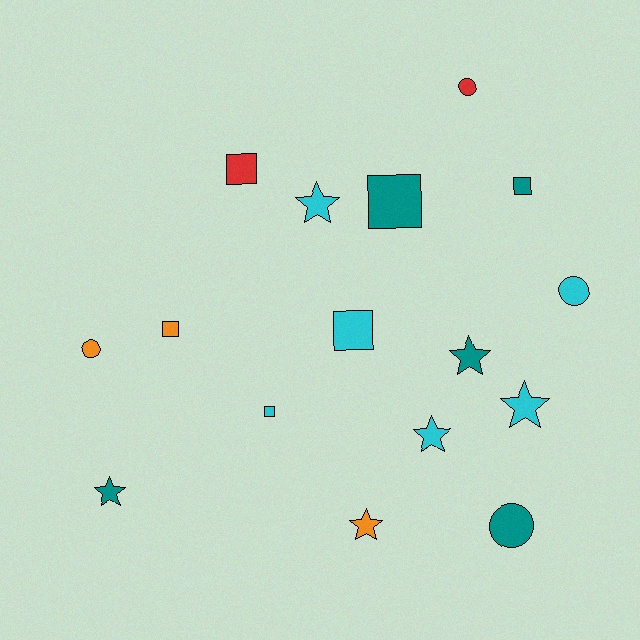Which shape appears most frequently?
Square, with 6 objects.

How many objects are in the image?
There are 16 objects.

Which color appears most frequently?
Cyan, with 6 objects.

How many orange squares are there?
There is 1 orange square.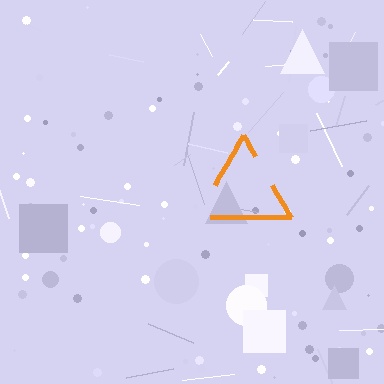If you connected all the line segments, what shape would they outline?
They would outline a triangle.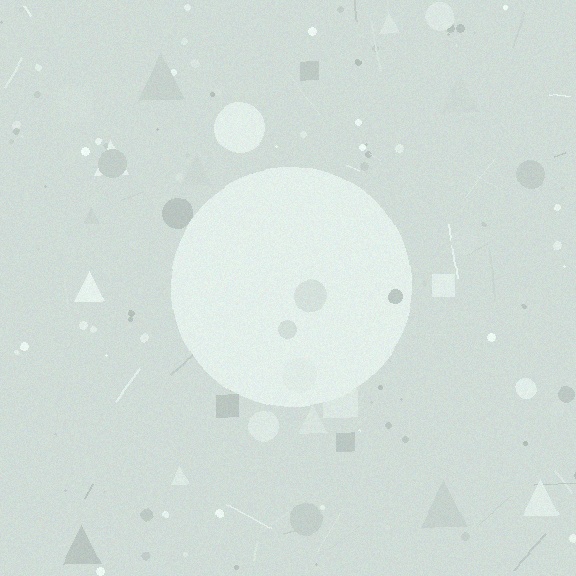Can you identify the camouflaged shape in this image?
The camouflaged shape is a circle.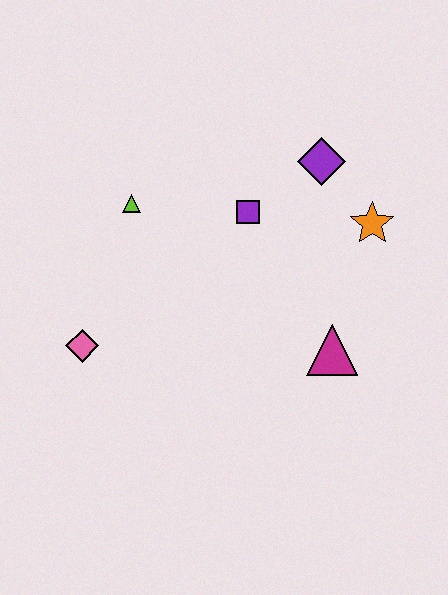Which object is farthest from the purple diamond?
The pink diamond is farthest from the purple diamond.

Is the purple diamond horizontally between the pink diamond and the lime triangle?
No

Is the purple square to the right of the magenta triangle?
No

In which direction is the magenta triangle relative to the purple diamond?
The magenta triangle is below the purple diamond.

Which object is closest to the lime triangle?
The purple square is closest to the lime triangle.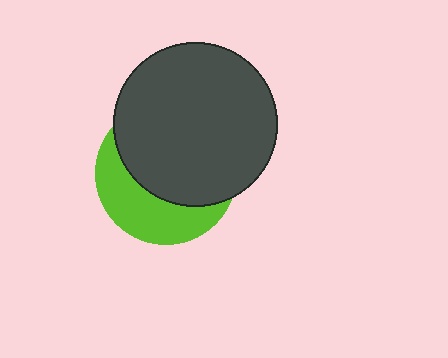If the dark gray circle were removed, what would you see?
You would see the complete lime circle.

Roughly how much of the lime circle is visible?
A small part of it is visible (roughly 38%).